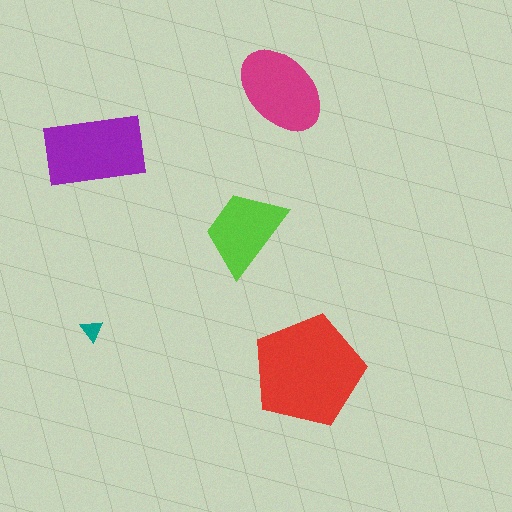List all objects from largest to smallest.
The red pentagon, the purple rectangle, the magenta ellipse, the lime trapezoid, the teal triangle.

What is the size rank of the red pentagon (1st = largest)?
1st.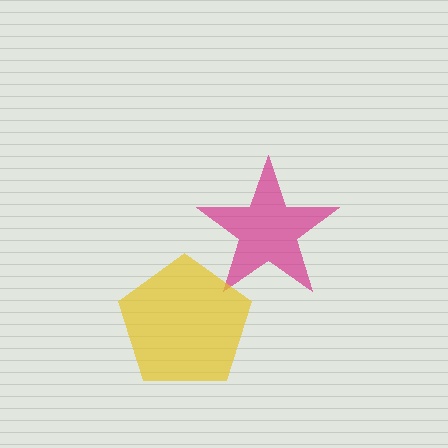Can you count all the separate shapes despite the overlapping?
Yes, there are 2 separate shapes.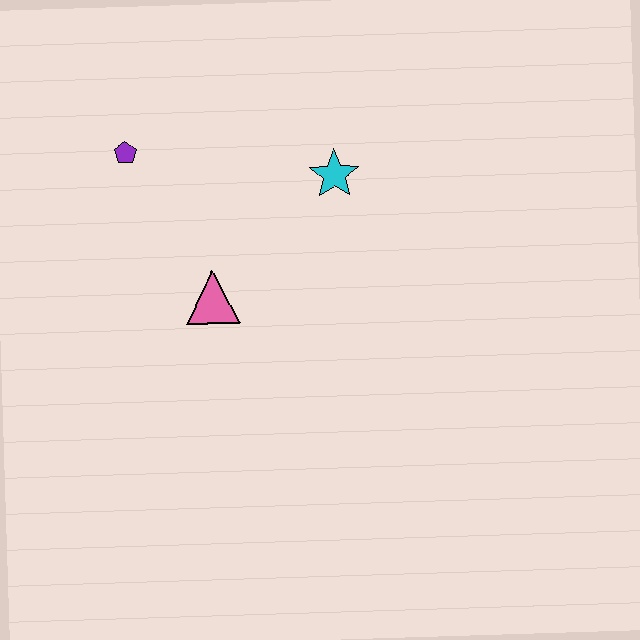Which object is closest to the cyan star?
The pink triangle is closest to the cyan star.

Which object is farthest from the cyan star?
The purple pentagon is farthest from the cyan star.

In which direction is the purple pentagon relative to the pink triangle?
The purple pentagon is above the pink triangle.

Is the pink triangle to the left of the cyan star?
Yes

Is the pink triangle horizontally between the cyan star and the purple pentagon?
Yes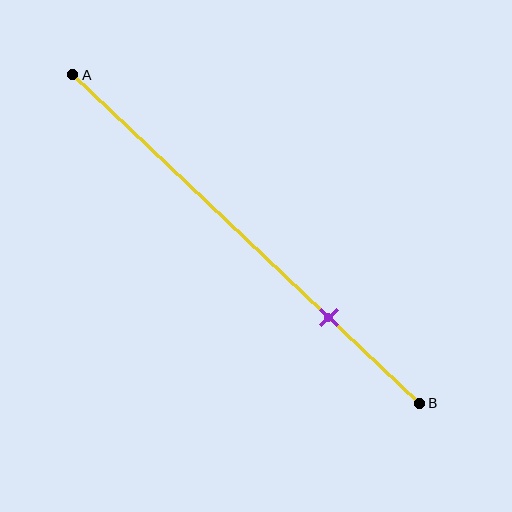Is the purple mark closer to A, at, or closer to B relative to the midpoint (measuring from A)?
The purple mark is closer to point B than the midpoint of segment AB.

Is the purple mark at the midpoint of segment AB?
No, the mark is at about 75% from A, not at the 50% midpoint.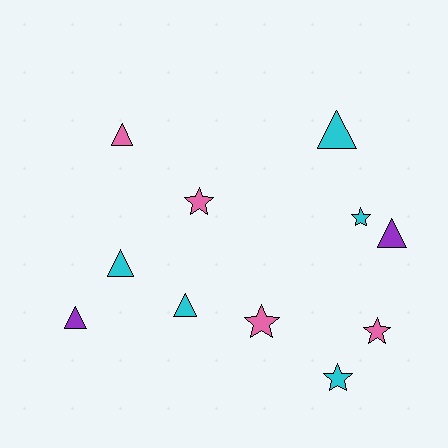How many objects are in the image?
There are 11 objects.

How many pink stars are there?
There are 3 pink stars.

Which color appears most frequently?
Cyan, with 5 objects.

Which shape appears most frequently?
Triangle, with 6 objects.